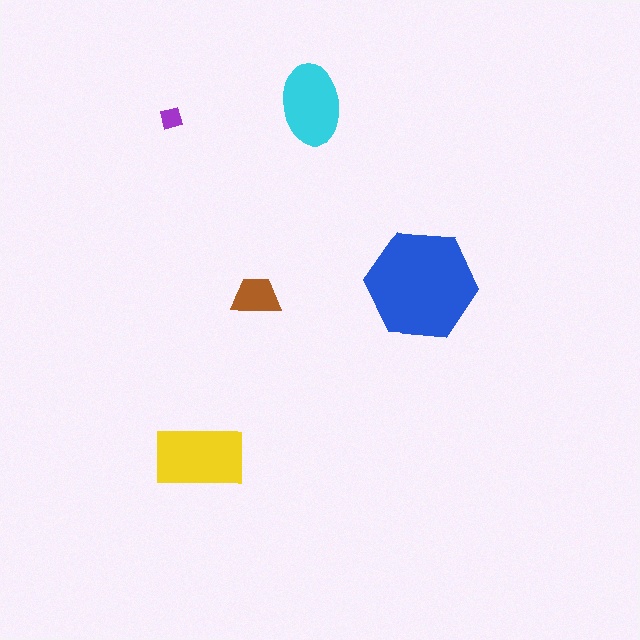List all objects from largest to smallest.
The blue hexagon, the yellow rectangle, the cyan ellipse, the brown trapezoid, the purple square.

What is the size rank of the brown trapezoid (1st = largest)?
4th.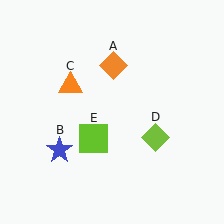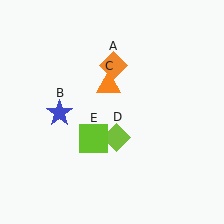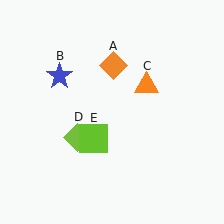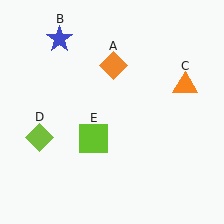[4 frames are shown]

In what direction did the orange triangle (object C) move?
The orange triangle (object C) moved right.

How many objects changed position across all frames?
3 objects changed position: blue star (object B), orange triangle (object C), lime diamond (object D).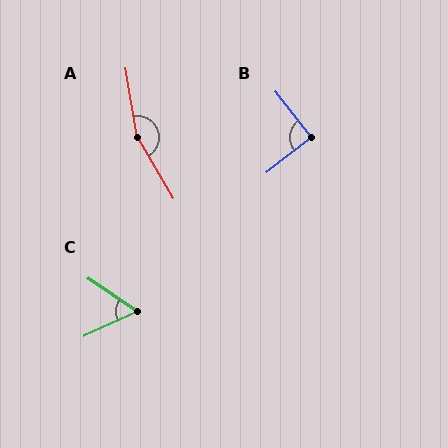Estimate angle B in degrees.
Approximately 90 degrees.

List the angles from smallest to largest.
C (58°), B (90°), A (159°).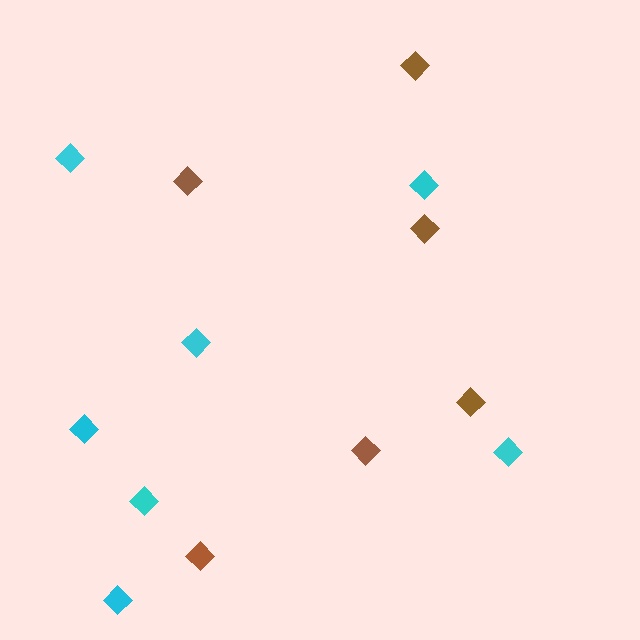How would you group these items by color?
There are 2 groups: one group of cyan diamonds (7) and one group of brown diamonds (6).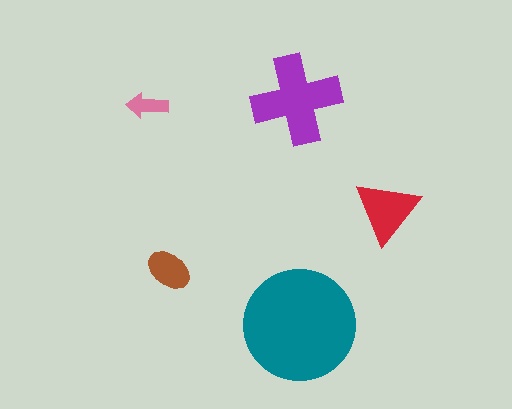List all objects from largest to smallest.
The teal circle, the purple cross, the red triangle, the brown ellipse, the pink arrow.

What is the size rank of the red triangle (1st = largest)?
3rd.